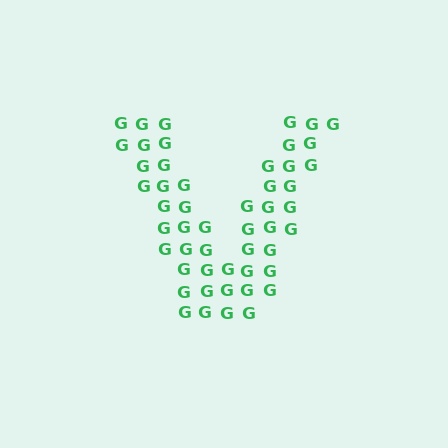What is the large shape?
The large shape is the letter V.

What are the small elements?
The small elements are letter G's.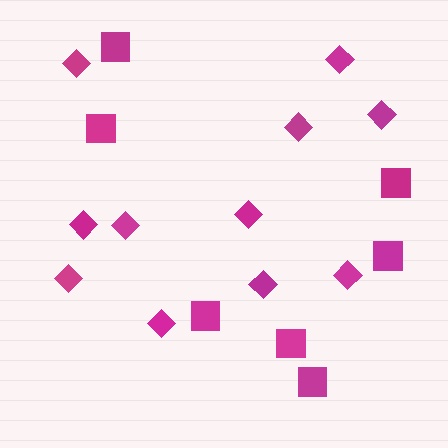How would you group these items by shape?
There are 2 groups: one group of diamonds (11) and one group of squares (7).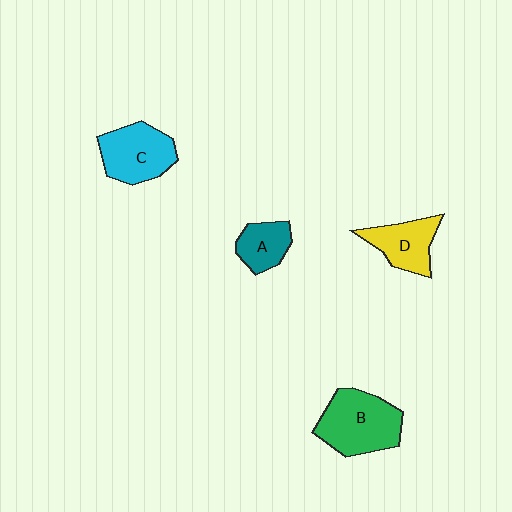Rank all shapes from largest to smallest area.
From largest to smallest: B (green), C (cyan), D (yellow), A (teal).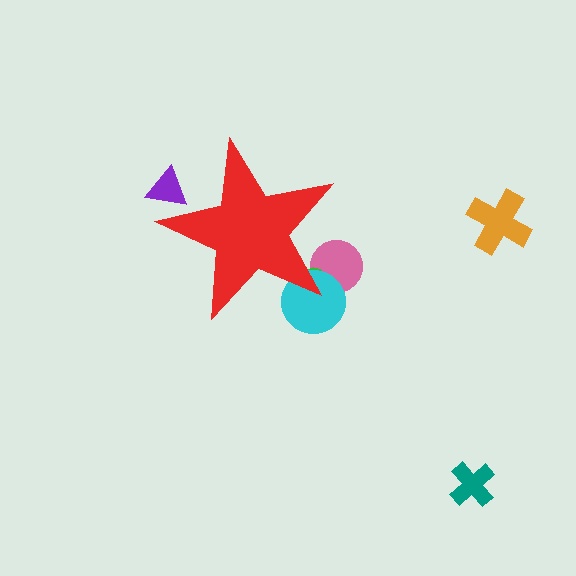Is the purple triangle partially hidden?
Yes, the purple triangle is partially hidden behind the red star.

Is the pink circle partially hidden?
Yes, the pink circle is partially hidden behind the red star.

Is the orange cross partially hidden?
No, the orange cross is fully visible.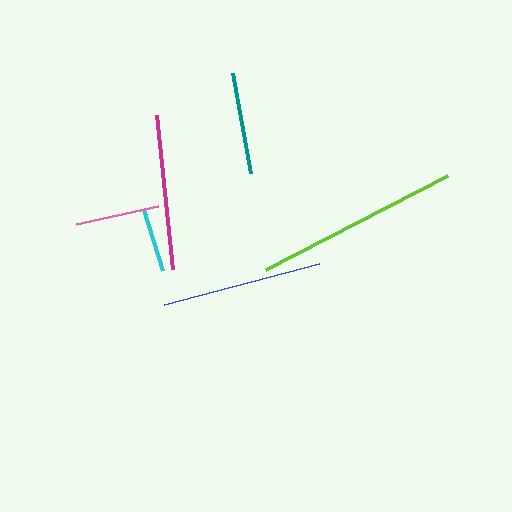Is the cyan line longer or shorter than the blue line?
The blue line is longer than the cyan line.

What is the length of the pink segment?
The pink segment is approximately 85 pixels long.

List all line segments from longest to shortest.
From longest to shortest: lime, blue, magenta, teal, pink, cyan.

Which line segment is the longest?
The lime line is the longest at approximately 204 pixels.